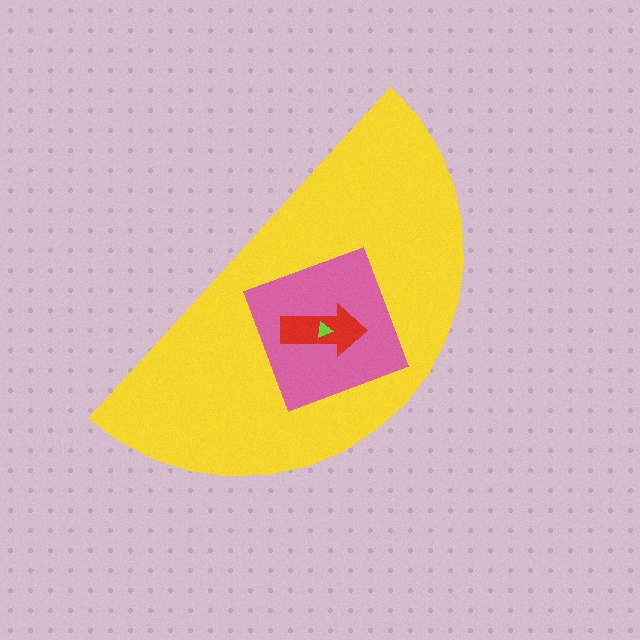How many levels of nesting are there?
4.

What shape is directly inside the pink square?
The red arrow.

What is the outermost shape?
The yellow semicircle.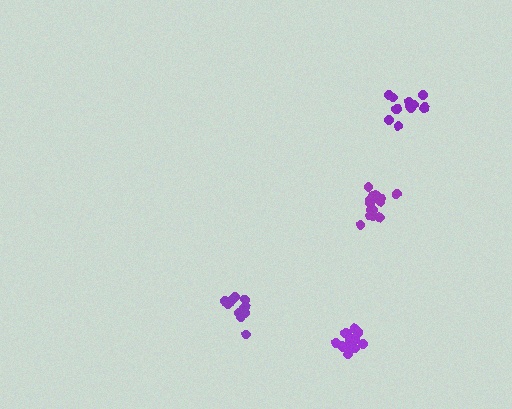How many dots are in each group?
Group 1: 14 dots, Group 2: 13 dots, Group 3: 17 dots, Group 4: 17 dots (61 total).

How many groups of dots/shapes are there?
There are 4 groups.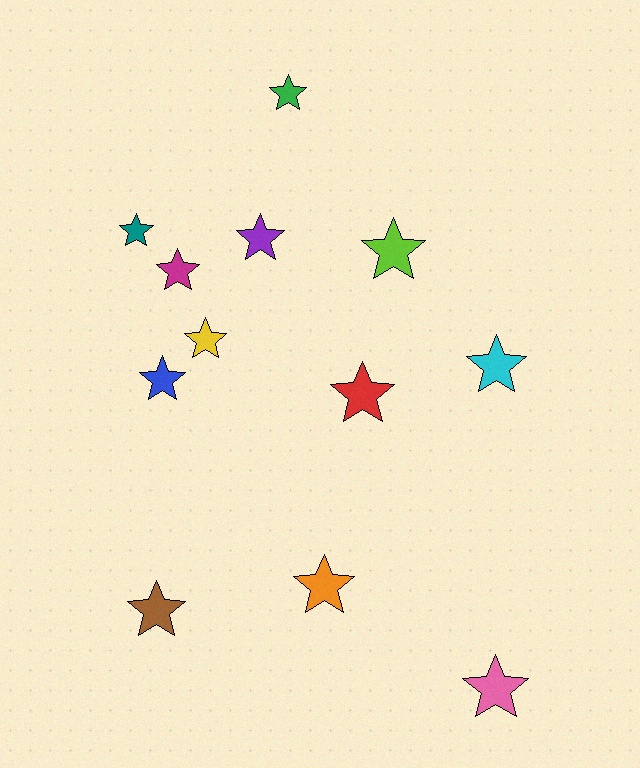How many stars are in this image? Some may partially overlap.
There are 12 stars.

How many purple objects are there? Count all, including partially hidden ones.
There is 1 purple object.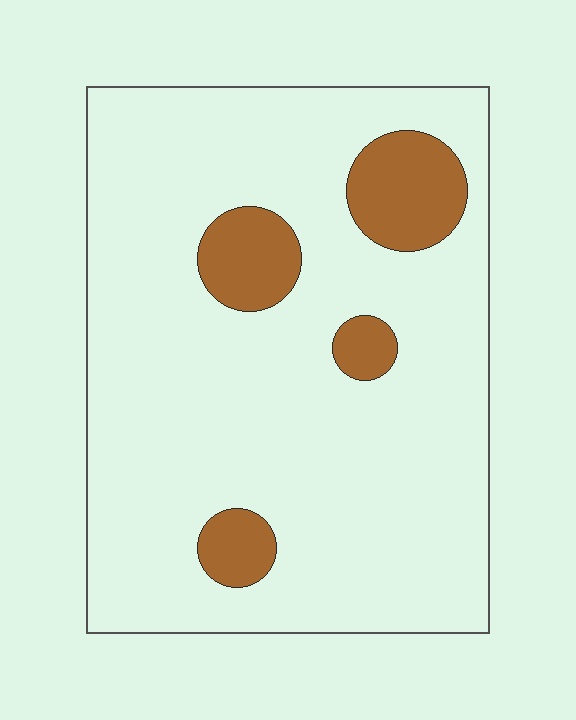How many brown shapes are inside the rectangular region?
4.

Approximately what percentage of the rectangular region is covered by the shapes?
Approximately 15%.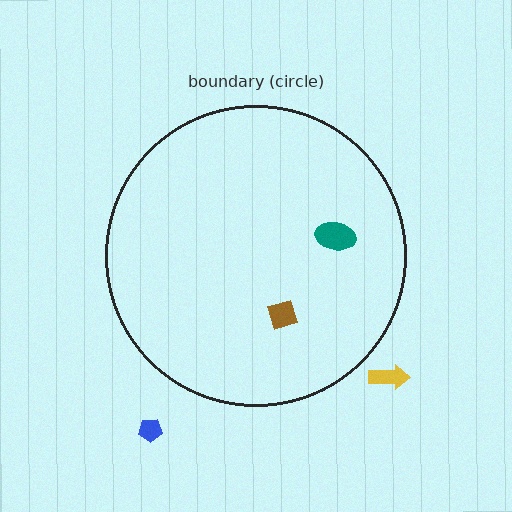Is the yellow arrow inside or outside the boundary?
Outside.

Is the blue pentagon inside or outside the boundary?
Outside.